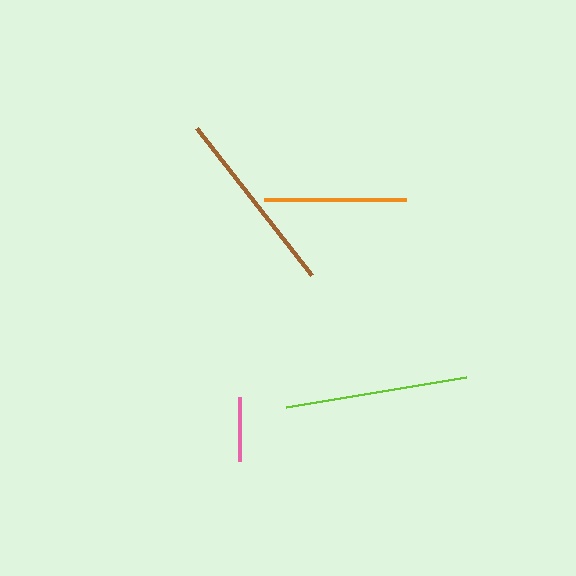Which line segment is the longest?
The brown line is the longest at approximately 187 pixels.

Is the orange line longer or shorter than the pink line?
The orange line is longer than the pink line.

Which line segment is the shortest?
The pink line is the shortest at approximately 64 pixels.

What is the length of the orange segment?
The orange segment is approximately 141 pixels long.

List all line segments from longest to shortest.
From longest to shortest: brown, lime, orange, pink.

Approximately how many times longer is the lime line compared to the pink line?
The lime line is approximately 2.9 times the length of the pink line.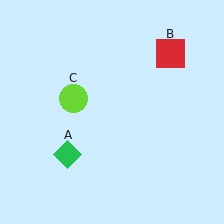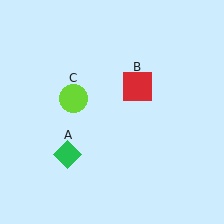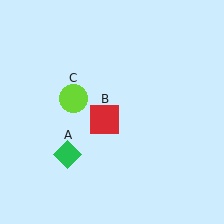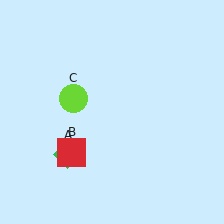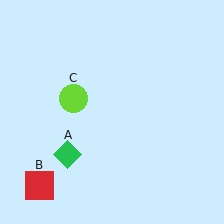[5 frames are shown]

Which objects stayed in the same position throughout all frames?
Green diamond (object A) and lime circle (object C) remained stationary.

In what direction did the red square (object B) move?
The red square (object B) moved down and to the left.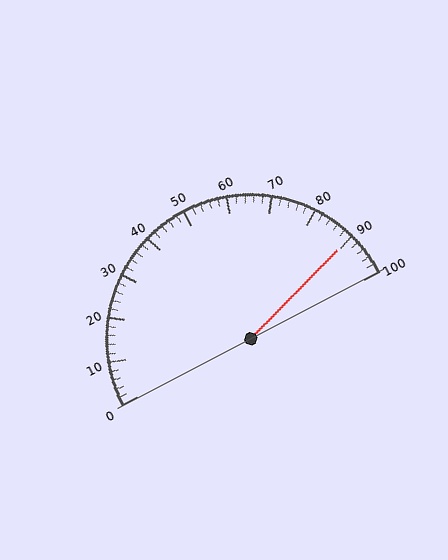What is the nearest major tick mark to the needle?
The nearest major tick mark is 90.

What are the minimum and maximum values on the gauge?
The gauge ranges from 0 to 100.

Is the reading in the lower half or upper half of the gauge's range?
The reading is in the upper half of the range (0 to 100).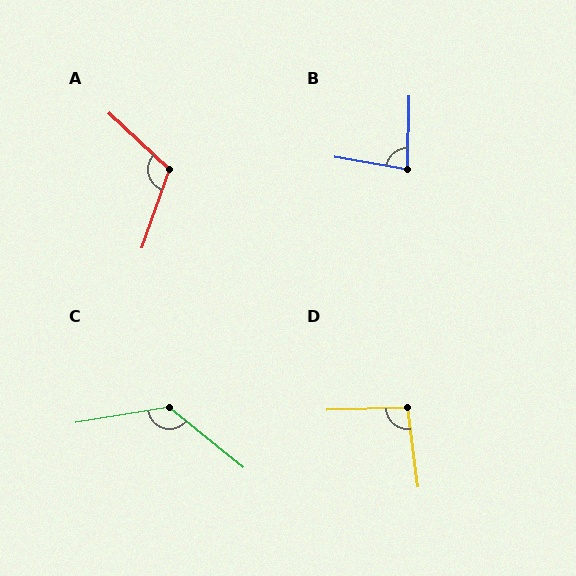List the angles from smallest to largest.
B (81°), D (96°), A (114°), C (132°).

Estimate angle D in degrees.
Approximately 96 degrees.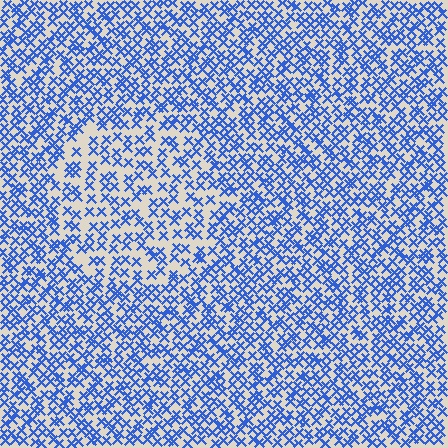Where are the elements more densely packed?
The elements are more densely packed outside the circle boundary.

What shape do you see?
I see a circle.